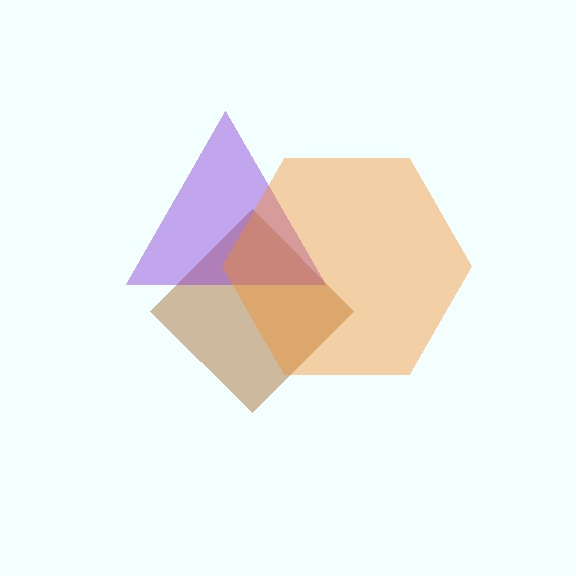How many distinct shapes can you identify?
There are 3 distinct shapes: a brown diamond, a purple triangle, an orange hexagon.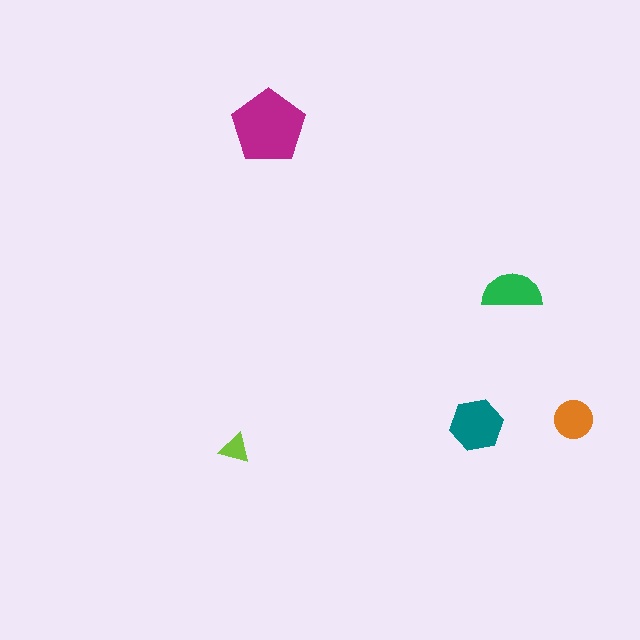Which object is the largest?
The magenta pentagon.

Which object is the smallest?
The lime triangle.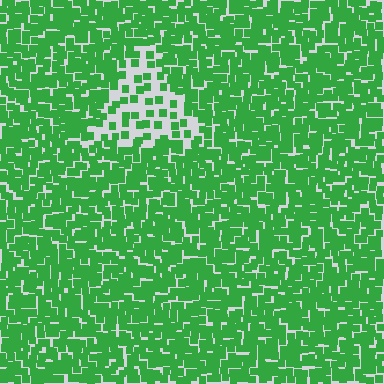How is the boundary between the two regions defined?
The boundary is defined by a change in element density (approximately 2.6x ratio). All elements are the same color, size, and shape.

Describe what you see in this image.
The image contains small green elements arranged at two different densities. A triangle-shaped region is visible where the elements are less densely packed than the surrounding area.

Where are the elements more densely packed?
The elements are more densely packed outside the triangle boundary.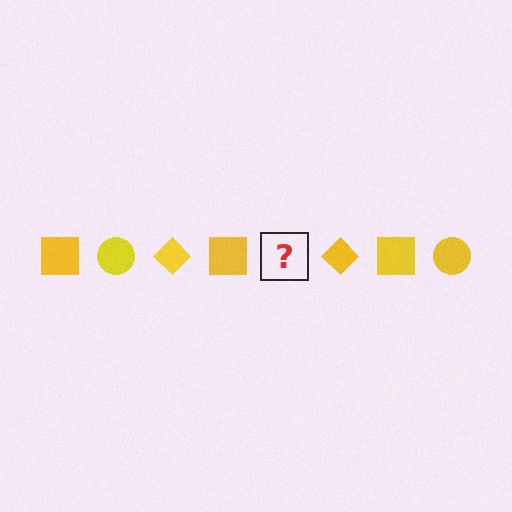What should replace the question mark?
The question mark should be replaced with a yellow circle.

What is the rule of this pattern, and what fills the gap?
The rule is that the pattern cycles through square, circle, diamond shapes in yellow. The gap should be filled with a yellow circle.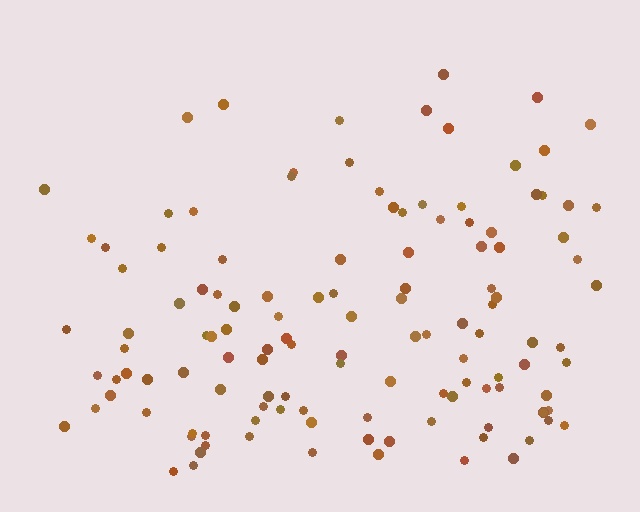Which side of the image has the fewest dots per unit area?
The top.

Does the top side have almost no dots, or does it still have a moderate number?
Still a moderate number, just noticeably fewer than the bottom.